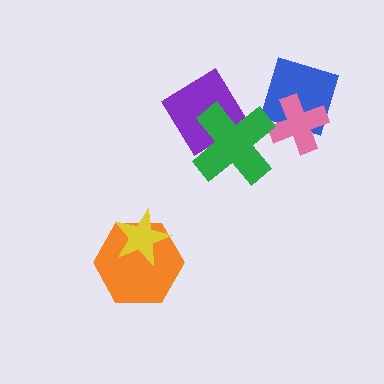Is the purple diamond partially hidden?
Yes, it is partially covered by another shape.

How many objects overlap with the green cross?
1 object overlaps with the green cross.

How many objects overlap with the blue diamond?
1 object overlaps with the blue diamond.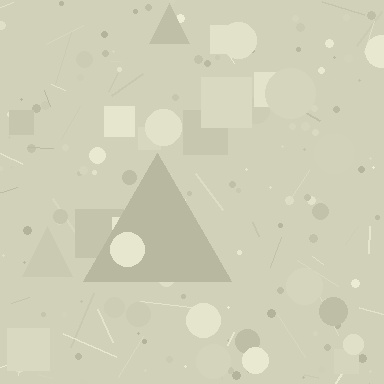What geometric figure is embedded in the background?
A triangle is embedded in the background.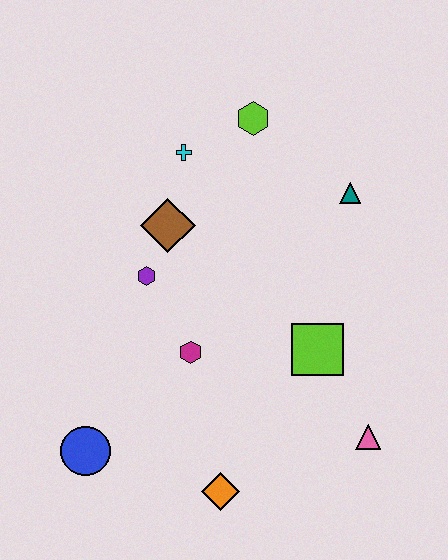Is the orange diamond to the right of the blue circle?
Yes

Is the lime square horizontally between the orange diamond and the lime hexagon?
No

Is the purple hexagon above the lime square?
Yes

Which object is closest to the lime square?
The pink triangle is closest to the lime square.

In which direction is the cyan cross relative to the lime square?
The cyan cross is above the lime square.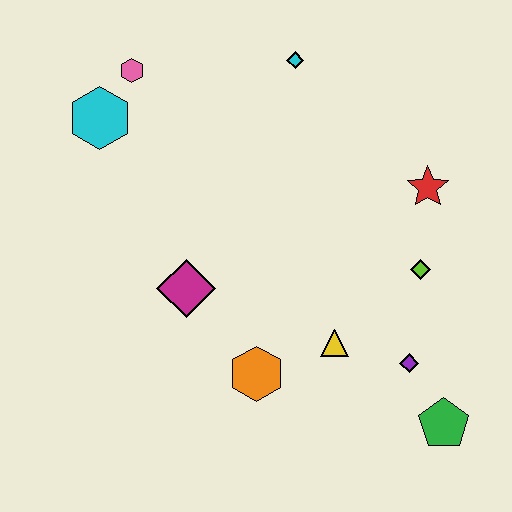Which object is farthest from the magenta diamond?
The green pentagon is farthest from the magenta diamond.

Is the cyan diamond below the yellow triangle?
No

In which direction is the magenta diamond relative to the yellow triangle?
The magenta diamond is to the left of the yellow triangle.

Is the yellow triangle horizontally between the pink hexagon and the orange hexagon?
No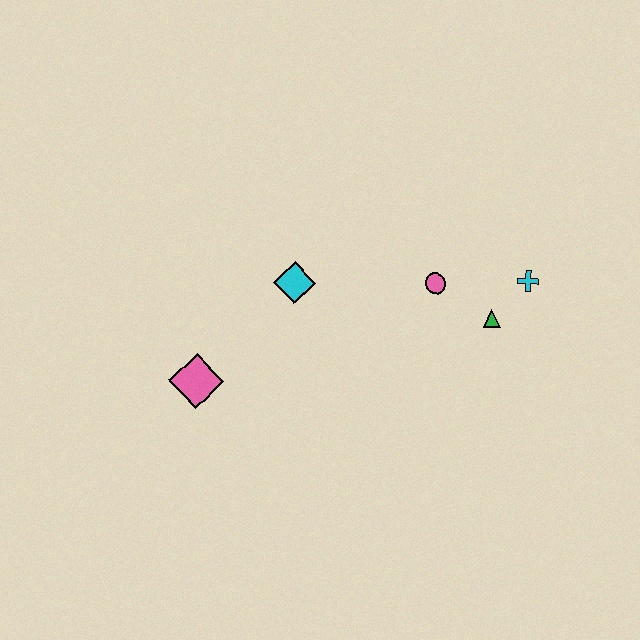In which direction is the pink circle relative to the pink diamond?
The pink circle is to the right of the pink diamond.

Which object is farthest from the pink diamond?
The cyan cross is farthest from the pink diamond.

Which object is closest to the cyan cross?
The green triangle is closest to the cyan cross.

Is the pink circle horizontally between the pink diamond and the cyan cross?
Yes